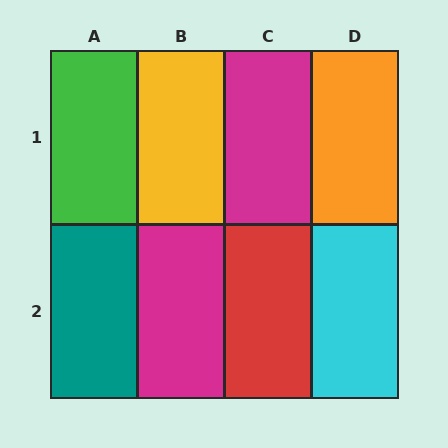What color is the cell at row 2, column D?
Cyan.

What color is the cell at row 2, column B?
Magenta.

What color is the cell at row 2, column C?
Red.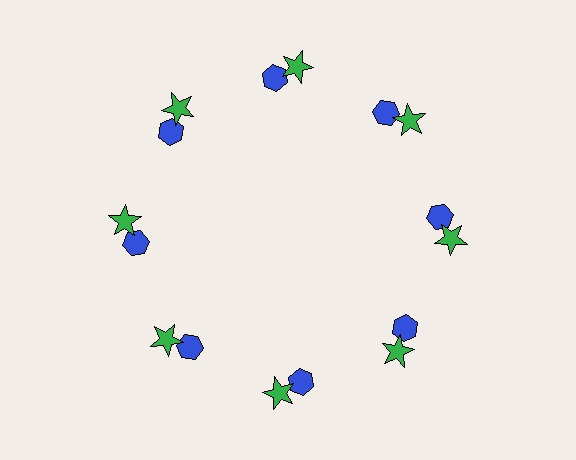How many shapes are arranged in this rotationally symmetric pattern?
There are 16 shapes, arranged in 8 groups of 2.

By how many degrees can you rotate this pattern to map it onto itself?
The pattern maps onto itself every 45 degrees of rotation.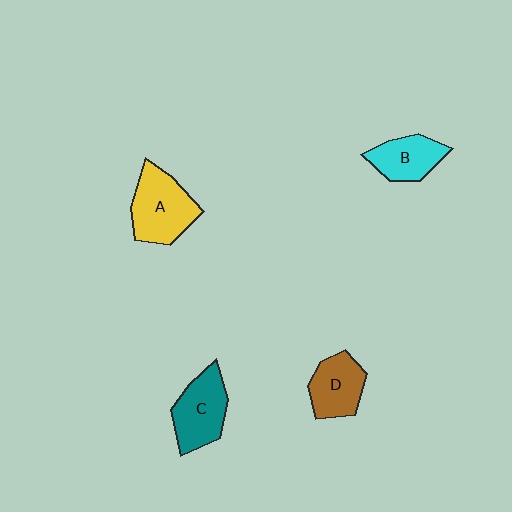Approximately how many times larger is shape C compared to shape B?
Approximately 1.3 times.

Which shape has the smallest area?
Shape B (cyan).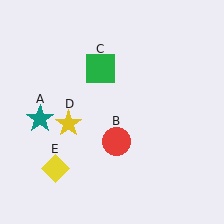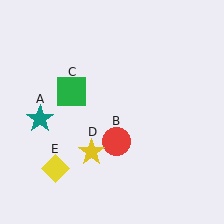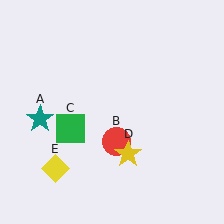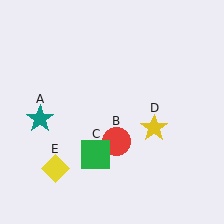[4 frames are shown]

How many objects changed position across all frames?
2 objects changed position: green square (object C), yellow star (object D).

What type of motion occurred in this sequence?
The green square (object C), yellow star (object D) rotated counterclockwise around the center of the scene.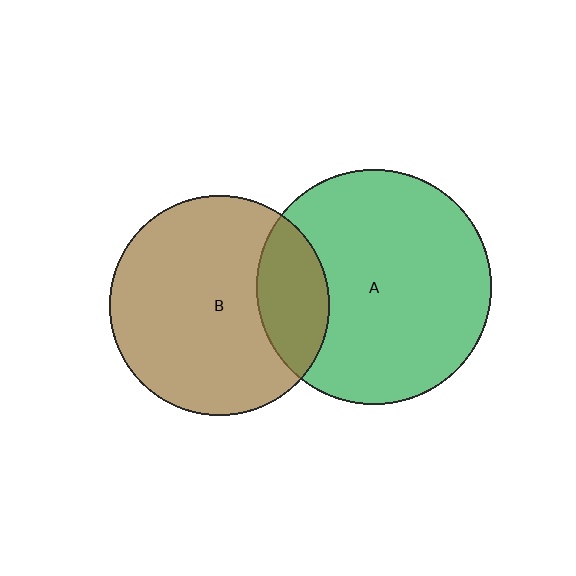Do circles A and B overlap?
Yes.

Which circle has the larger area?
Circle A (green).